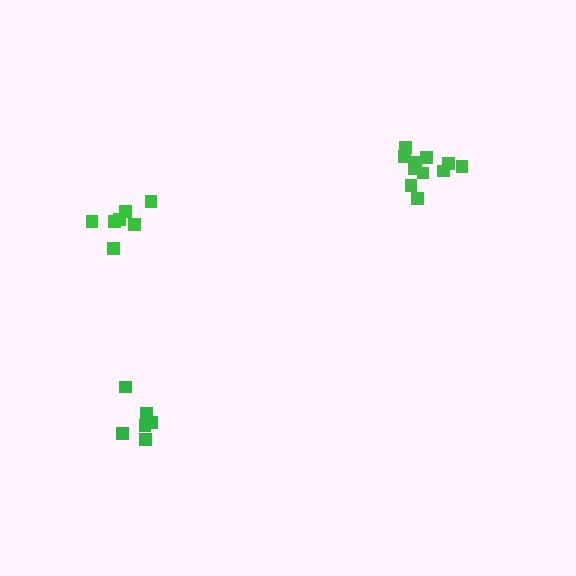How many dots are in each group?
Group 1: 11 dots, Group 2: 6 dots, Group 3: 7 dots (24 total).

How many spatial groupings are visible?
There are 3 spatial groupings.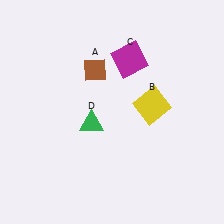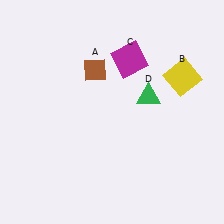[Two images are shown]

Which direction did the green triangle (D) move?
The green triangle (D) moved right.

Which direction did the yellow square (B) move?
The yellow square (B) moved right.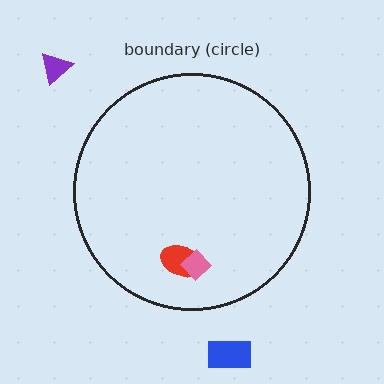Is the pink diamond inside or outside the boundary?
Inside.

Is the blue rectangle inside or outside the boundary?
Outside.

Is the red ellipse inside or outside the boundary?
Inside.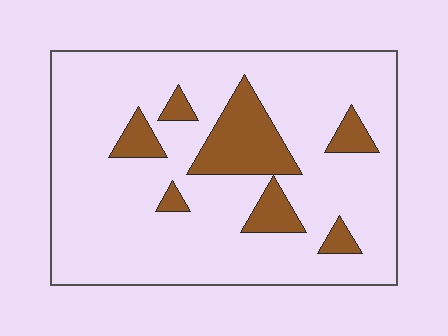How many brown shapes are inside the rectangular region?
7.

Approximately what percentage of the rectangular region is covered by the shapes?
Approximately 15%.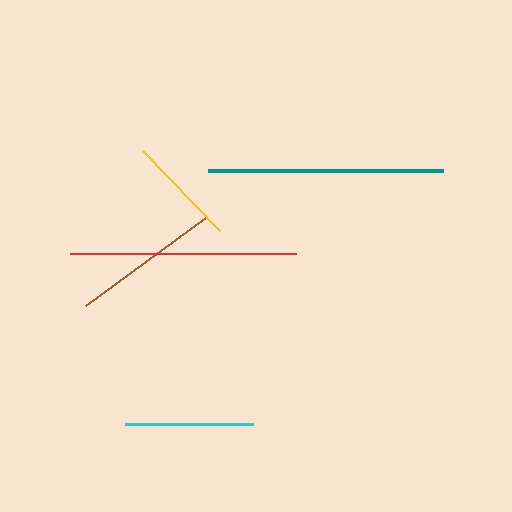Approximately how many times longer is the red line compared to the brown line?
The red line is approximately 1.5 times the length of the brown line.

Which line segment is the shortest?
The yellow line is the shortest at approximately 112 pixels.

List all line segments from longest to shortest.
From longest to shortest: teal, red, brown, cyan, yellow.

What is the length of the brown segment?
The brown segment is approximately 149 pixels long.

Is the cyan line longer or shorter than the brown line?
The brown line is longer than the cyan line.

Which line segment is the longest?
The teal line is the longest at approximately 235 pixels.